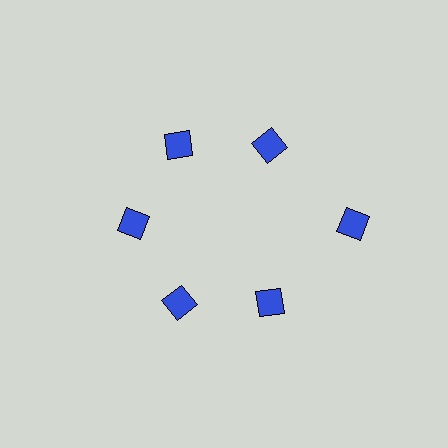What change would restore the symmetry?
The symmetry would be restored by moving it inward, back onto the ring so that all 6 diamonds sit at equal angles and equal distance from the center.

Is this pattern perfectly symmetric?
No. The 6 blue diamonds are arranged in a ring, but one element near the 3 o'clock position is pushed outward from the center, breaking the 6-fold rotational symmetry.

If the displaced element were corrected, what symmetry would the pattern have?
It would have 6-fold rotational symmetry — the pattern would map onto itself every 60 degrees.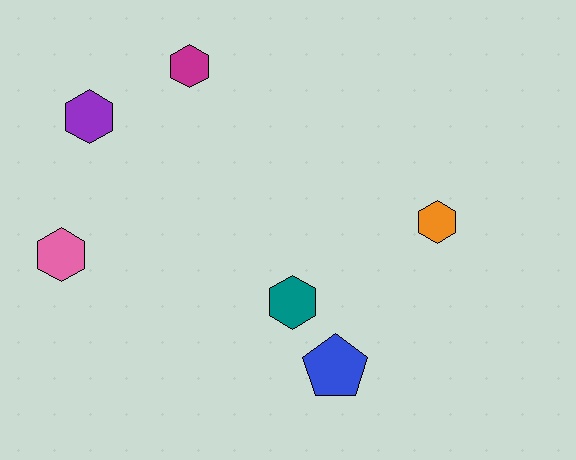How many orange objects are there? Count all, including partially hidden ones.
There is 1 orange object.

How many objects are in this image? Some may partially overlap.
There are 6 objects.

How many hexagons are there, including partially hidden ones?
There are 5 hexagons.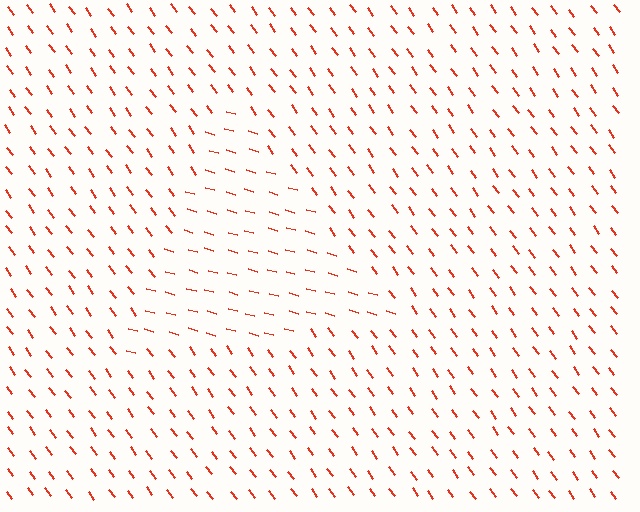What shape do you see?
I see a triangle.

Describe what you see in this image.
The image is filled with small red line segments. A triangle region in the image has lines oriented differently from the surrounding lines, creating a visible texture boundary.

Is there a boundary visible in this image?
Yes, there is a texture boundary formed by a change in line orientation.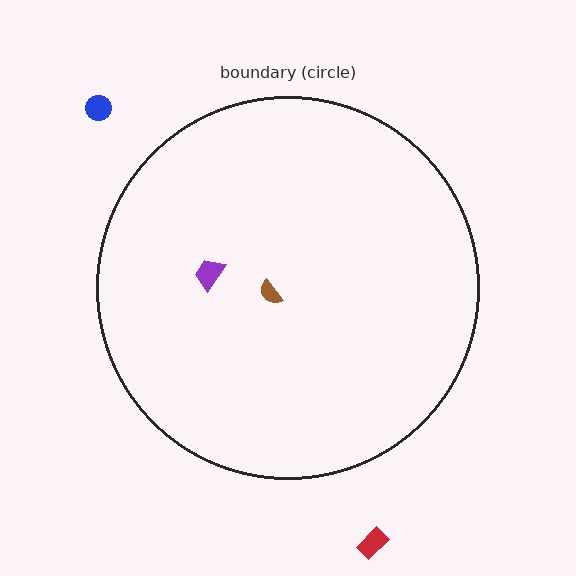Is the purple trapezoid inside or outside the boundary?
Inside.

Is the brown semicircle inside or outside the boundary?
Inside.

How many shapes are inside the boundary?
2 inside, 2 outside.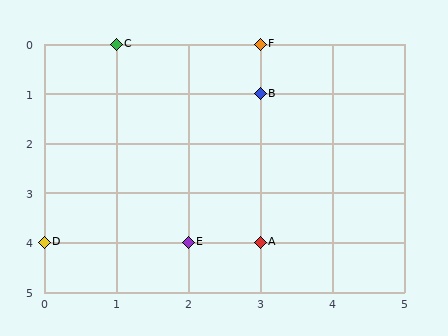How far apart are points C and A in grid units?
Points C and A are 2 columns and 4 rows apart (about 4.5 grid units diagonally).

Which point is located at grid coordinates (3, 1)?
Point B is at (3, 1).